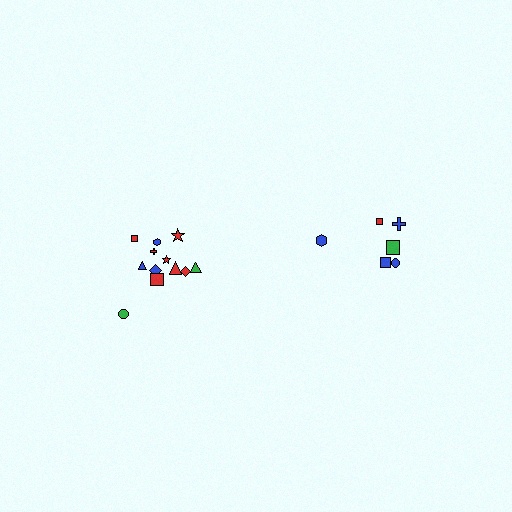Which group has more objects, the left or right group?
The left group.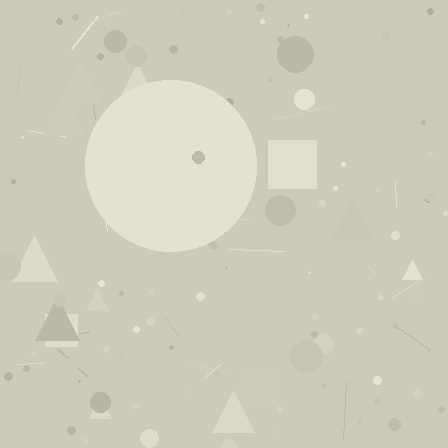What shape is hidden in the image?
A circle is hidden in the image.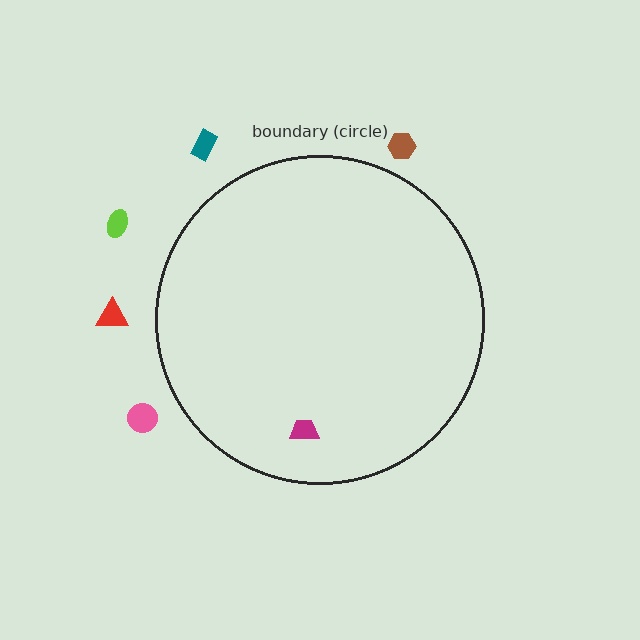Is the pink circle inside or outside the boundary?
Outside.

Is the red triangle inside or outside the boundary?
Outside.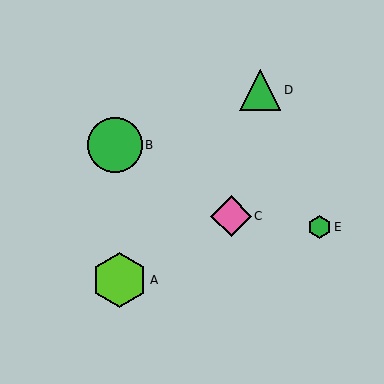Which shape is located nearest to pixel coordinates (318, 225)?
The green hexagon (labeled E) at (320, 227) is nearest to that location.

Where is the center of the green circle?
The center of the green circle is at (115, 145).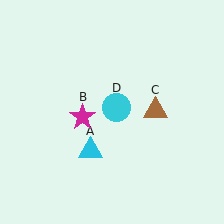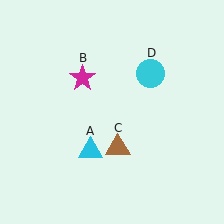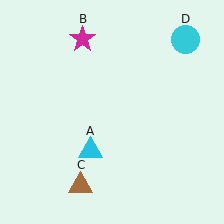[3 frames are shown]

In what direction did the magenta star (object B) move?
The magenta star (object B) moved up.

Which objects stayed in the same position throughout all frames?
Cyan triangle (object A) remained stationary.